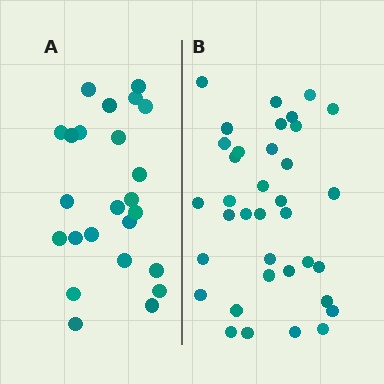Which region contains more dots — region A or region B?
Region B (the right region) has more dots.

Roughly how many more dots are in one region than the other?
Region B has roughly 12 or so more dots than region A.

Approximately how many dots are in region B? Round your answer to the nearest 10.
About 40 dots. (The exact count is 36, which rounds to 40.)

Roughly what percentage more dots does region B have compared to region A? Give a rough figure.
About 50% more.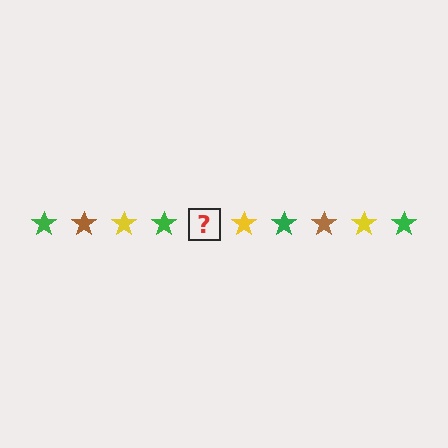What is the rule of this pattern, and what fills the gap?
The rule is that the pattern cycles through green, brown, yellow stars. The gap should be filled with a brown star.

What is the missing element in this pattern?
The missing element is a brown star.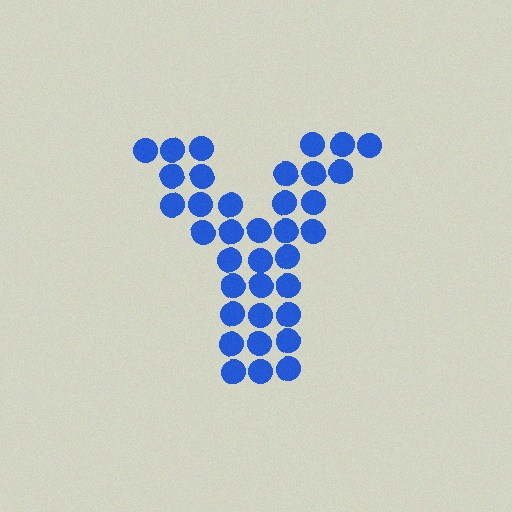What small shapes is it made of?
It is made of small circles.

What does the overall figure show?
The overall figure shows the letter Y.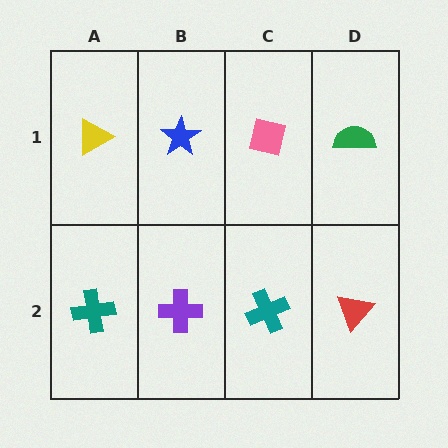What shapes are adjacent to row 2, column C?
A pink square (row 1, column C), a purple cross (row 2, column B), a red triangle (row 2, column D).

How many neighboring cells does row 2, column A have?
2.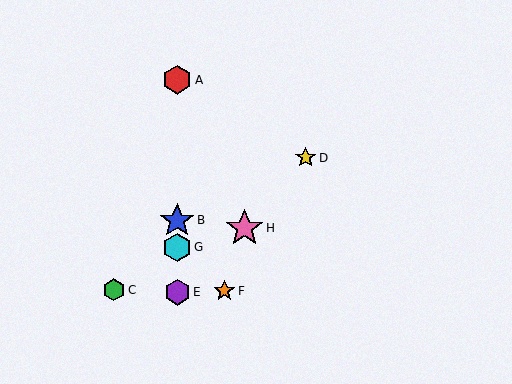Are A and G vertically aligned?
Yes, both are at x≈177.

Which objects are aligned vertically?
Objects A, B, E, G are aligned vertically.